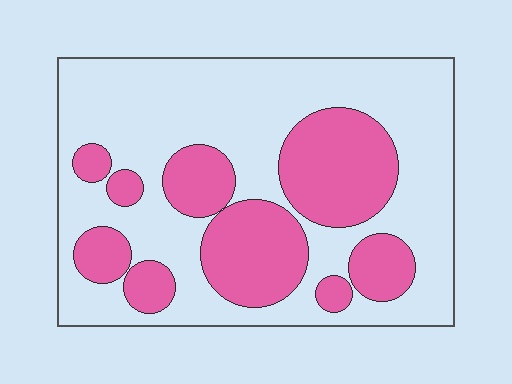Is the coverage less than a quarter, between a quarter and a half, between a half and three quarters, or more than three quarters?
Between a quarter and a half.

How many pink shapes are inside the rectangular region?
9.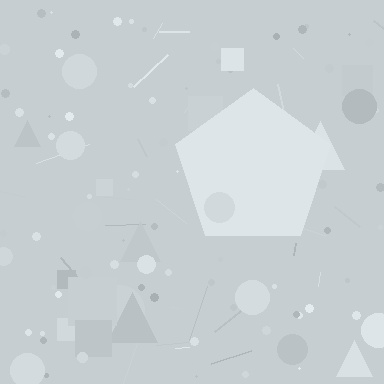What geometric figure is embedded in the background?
A pentagon is embedded in the background.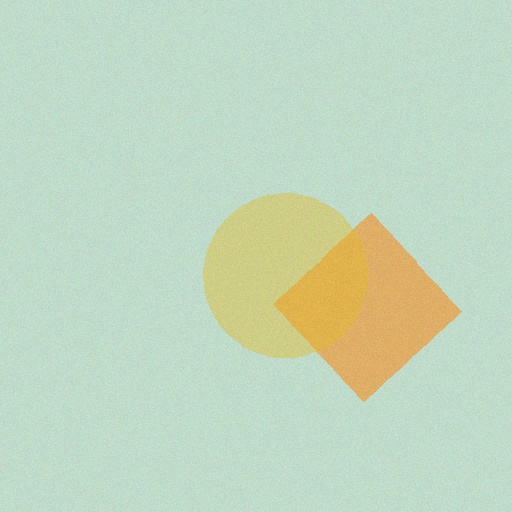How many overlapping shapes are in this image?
There are 2 overlapping shapes in the image.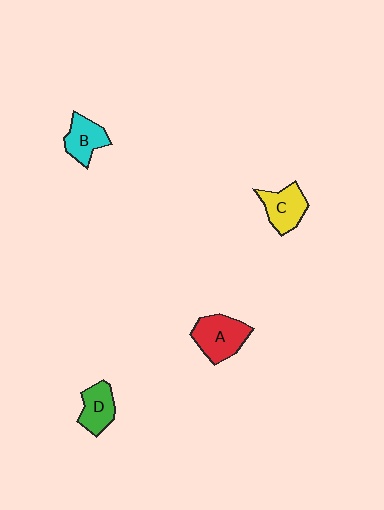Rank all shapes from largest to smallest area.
From largest to smallest: A (red), C (yellow), B (cyan), D (green).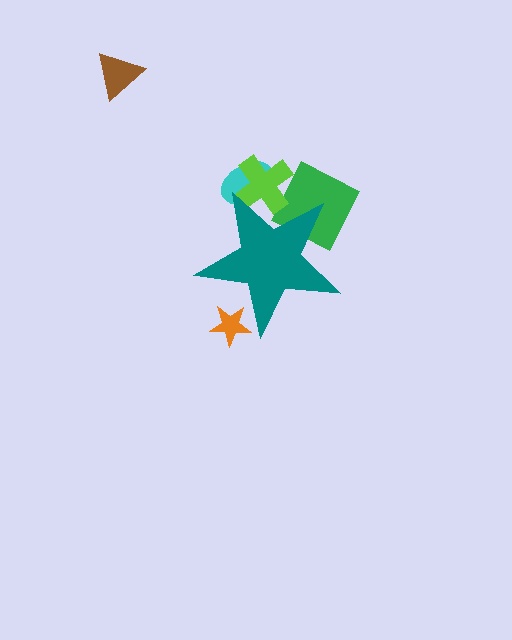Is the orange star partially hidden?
Yes, the orange star is partially hidden behind the teal star.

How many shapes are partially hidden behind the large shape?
4 shapes are partially hidden.